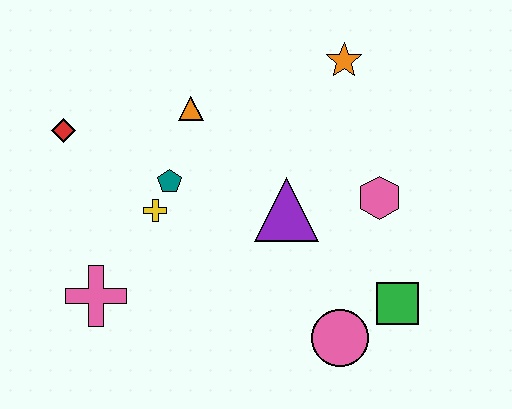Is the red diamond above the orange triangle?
No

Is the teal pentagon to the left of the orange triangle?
Yes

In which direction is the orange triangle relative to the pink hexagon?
The orange triangle is to the left of the pink hexagon.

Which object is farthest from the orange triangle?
The green square is farthest from the orange triangle.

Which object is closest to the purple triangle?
The pink hexagon is closest to the purple triangle.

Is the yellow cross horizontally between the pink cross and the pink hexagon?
Yes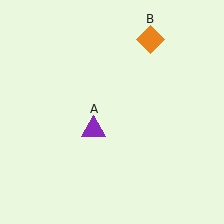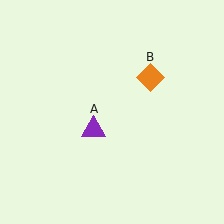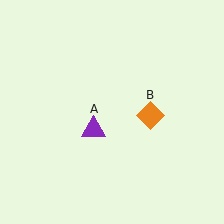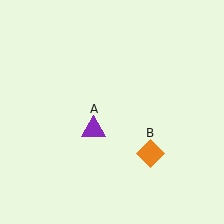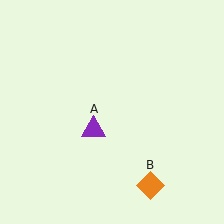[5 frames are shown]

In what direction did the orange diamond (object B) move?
The orange diamond (object B) moved down.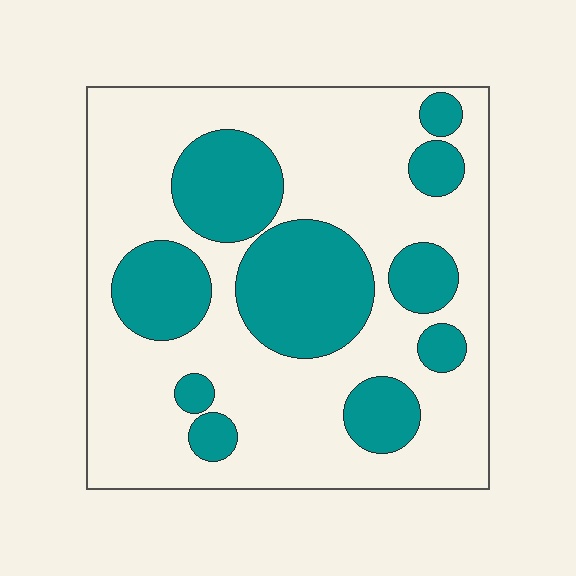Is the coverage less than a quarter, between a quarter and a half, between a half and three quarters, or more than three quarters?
Between a quarter and a half.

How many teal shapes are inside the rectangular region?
10.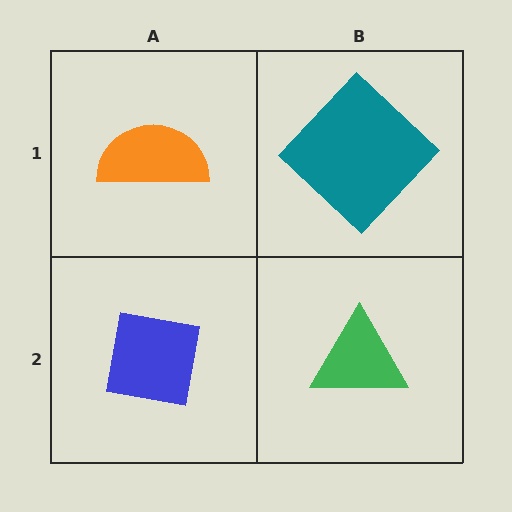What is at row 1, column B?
A teal diamond.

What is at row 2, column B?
A green triangle.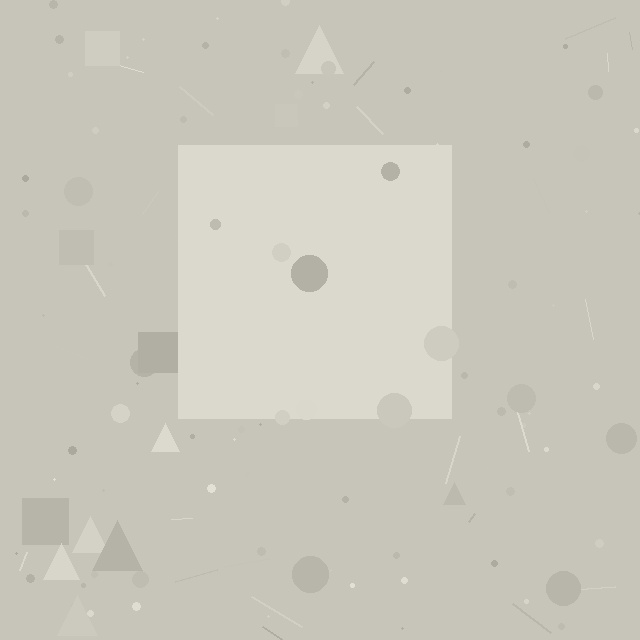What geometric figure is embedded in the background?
A square is embedded in the background.